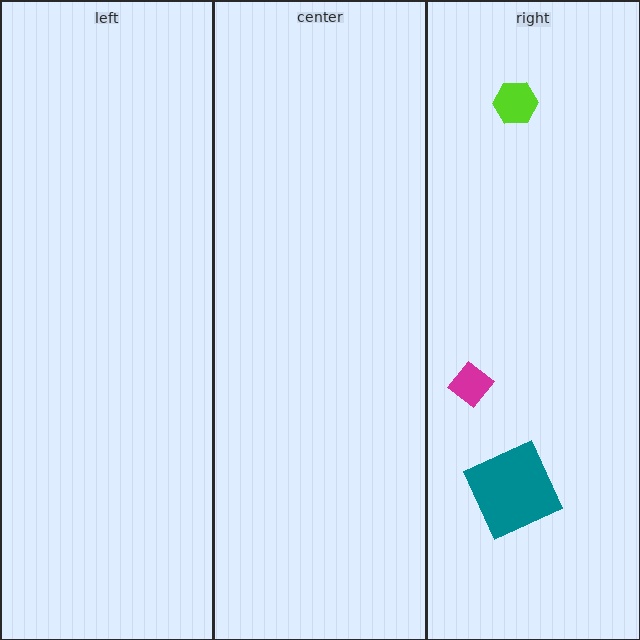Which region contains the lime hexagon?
The right region.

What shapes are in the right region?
The lime hexagon, the magenta diamond, the teal square.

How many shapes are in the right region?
3.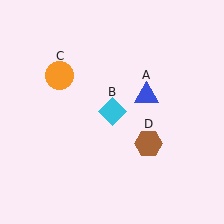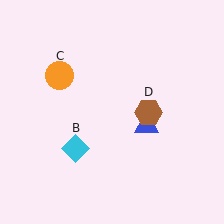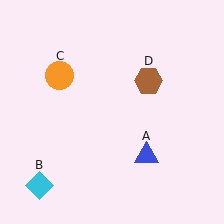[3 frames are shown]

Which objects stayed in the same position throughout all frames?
Orange circle (object C) remained stationary.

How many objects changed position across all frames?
3 objects changed position: blue triangle (object A), cyan diamond (object B), brown hexagon (object D).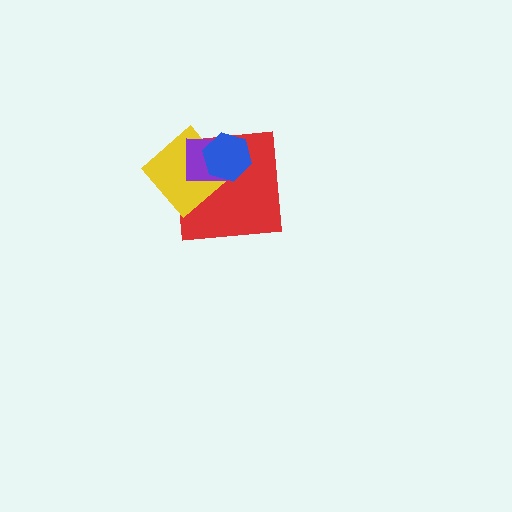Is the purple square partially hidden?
Yes, it is partially covered by another shape.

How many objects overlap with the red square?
3 objects overlap with the red square.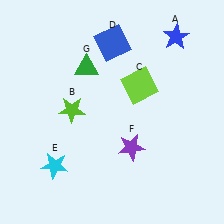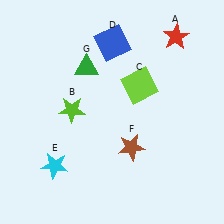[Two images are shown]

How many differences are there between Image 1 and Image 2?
There are 2 differences between the two images.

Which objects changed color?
A changed from blue to red. F changed from purple to brown.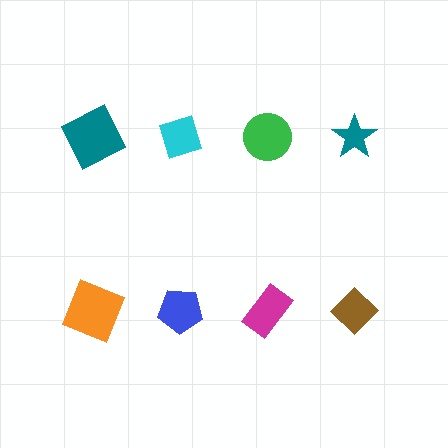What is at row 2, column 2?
A blue pentagon.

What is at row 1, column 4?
A teal star.